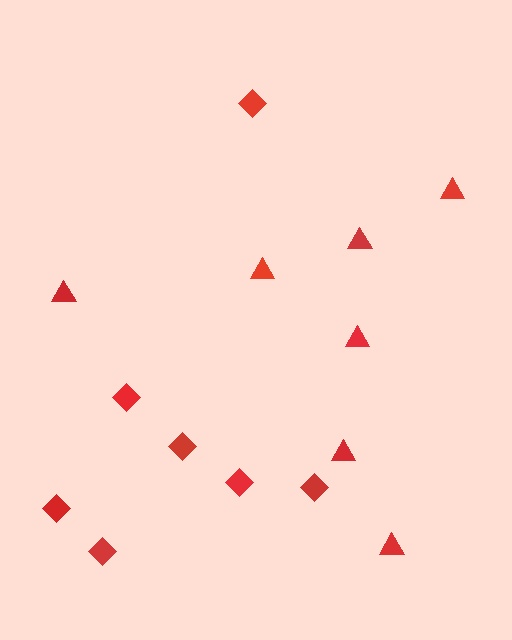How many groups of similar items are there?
There are 2 groups: one group of diamonds (7) and one group of triangles (7).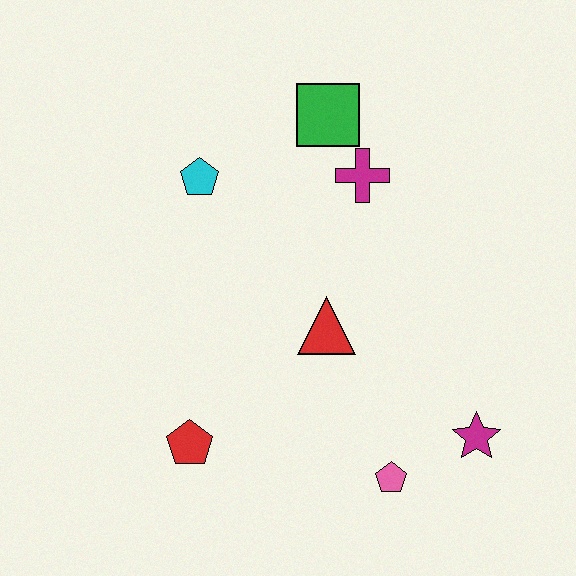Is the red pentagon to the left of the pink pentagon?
Yes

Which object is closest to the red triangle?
The magenta cross is closest to the red triangle.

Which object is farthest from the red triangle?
The green square is farthest from the red triangle.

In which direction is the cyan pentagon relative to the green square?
The cyan pentagon is to the left of the green square.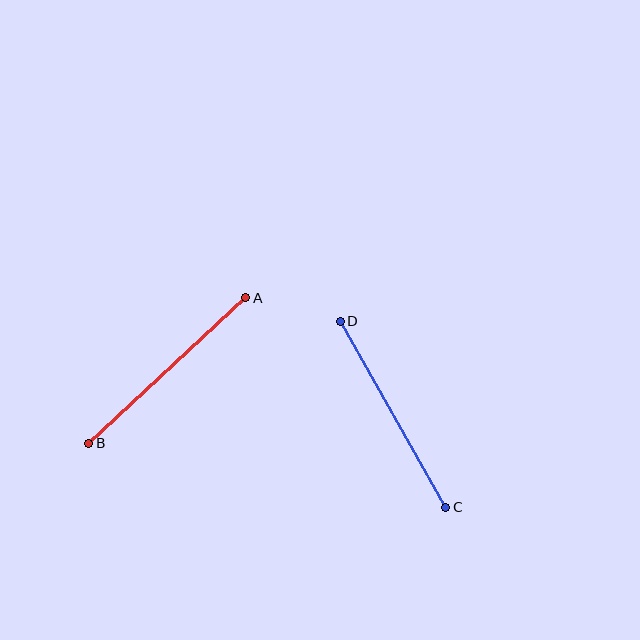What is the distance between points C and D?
The distance is approximately 214 pixels.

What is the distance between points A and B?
The distance is approximately 214 pixels.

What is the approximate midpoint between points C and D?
The midpoint is at approximately (393, 414) pixels.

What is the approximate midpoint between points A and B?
The midpoint is at approximately (167, 370) pixels.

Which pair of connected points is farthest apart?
Points A and B are farthest apart.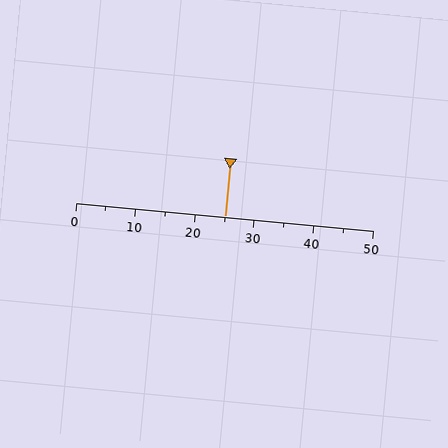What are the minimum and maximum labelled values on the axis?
The axis runs from 0 to 50.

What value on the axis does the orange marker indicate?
The marker indicates approximately 25.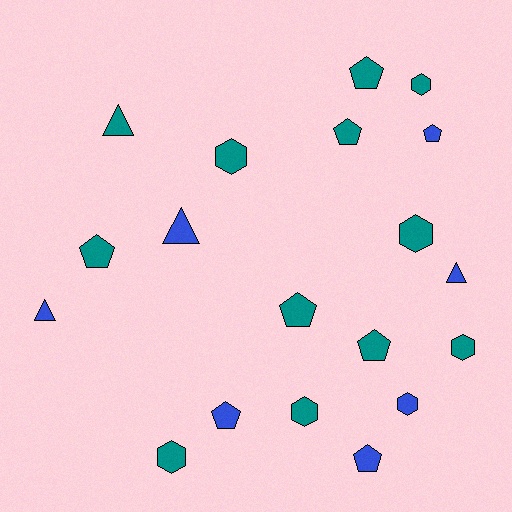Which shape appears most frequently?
Pentagon, with 8 objects.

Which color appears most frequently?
Teal, with 12 objects.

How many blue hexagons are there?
There is 1 blue hexagon.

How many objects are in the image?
There are 19 objects.